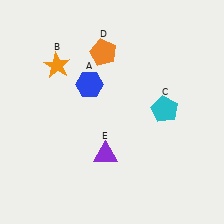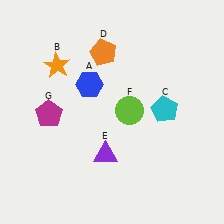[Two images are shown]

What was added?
A lime circle (F), a magenta pentagon (G) were added in Image 2.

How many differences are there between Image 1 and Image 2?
There are 2 differences between the two images.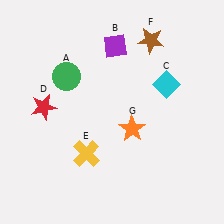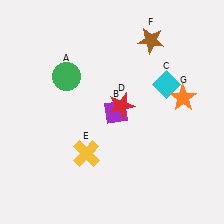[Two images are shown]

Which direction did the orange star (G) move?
The orange star (G) moved right.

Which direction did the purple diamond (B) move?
The purple diamond (B) moved down.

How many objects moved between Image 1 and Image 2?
3 objects moved between the two images.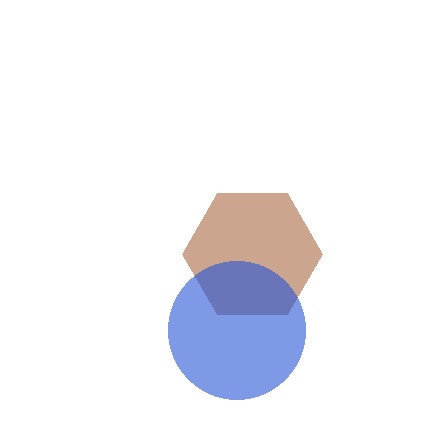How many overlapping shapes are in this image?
There are 2 overlapping shapes in the image.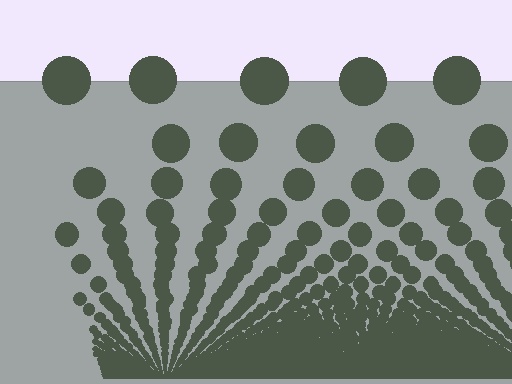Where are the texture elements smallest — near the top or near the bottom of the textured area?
Near the bottom.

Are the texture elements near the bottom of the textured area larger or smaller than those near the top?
Smaller. The gradient is inverted — elements near the bottom are smaller and denser.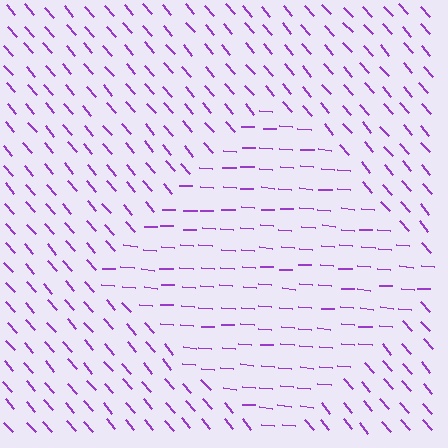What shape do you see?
I see a diamond.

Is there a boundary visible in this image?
Yes, there is a texture boundary formed by a change in line orientation.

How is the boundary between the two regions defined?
The boundary is defined purely by a change in line orientation (approximately 45 degrees difference). All lines are the same color and thickness.